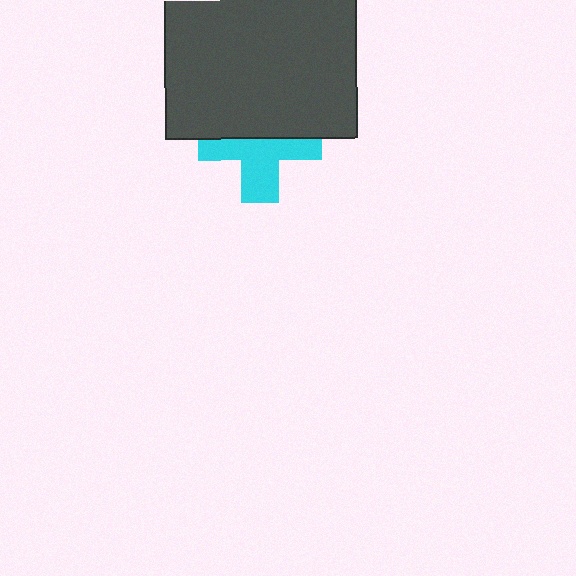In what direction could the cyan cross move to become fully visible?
The cyan cross could move down. That would shift it out from behind the dark gray square entirely.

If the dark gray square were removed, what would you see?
You would see the complete cyan cross.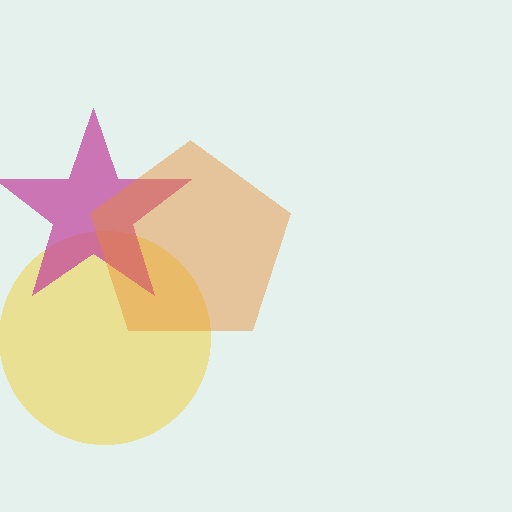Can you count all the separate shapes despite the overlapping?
Yes, there are 3 separate shapes.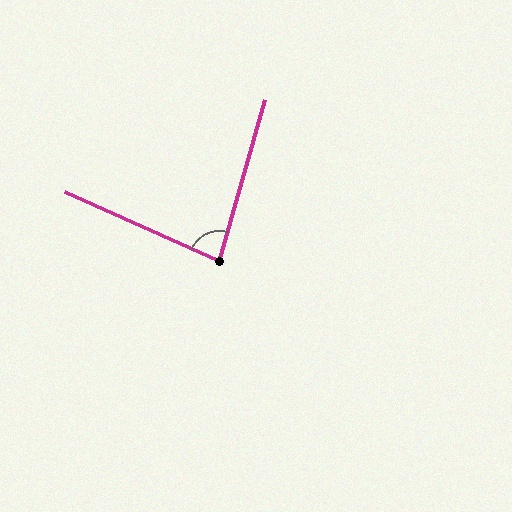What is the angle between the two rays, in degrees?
Approximately 82 degrees.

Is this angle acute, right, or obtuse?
It is acute.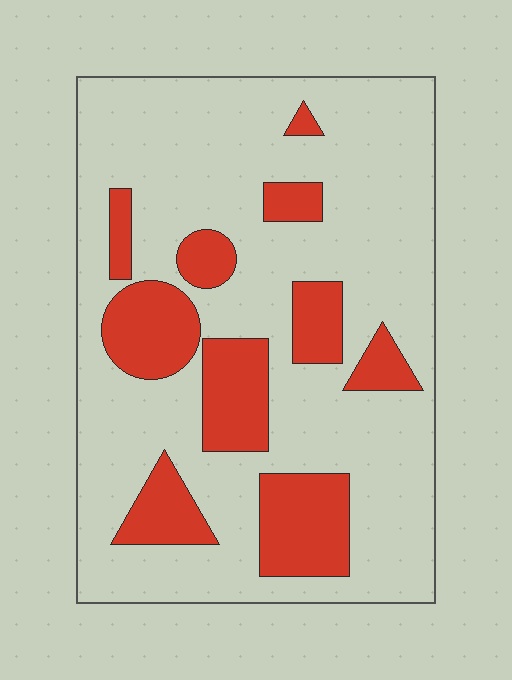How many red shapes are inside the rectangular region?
10.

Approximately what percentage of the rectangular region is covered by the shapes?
Approximately 25%.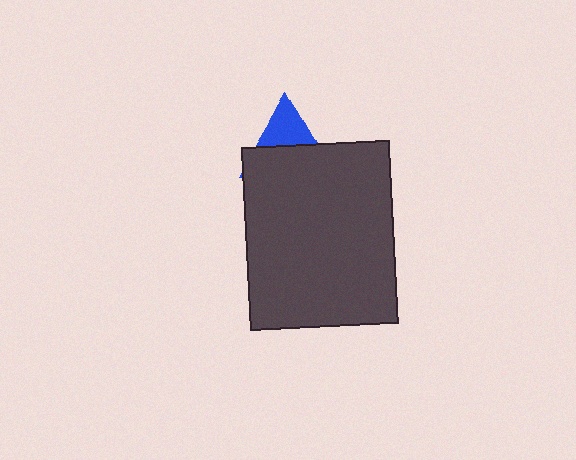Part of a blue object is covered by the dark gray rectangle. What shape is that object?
It is a triangle.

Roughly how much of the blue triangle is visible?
A small part of it is visible (roughly 41%).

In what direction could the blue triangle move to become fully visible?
The blue triangle could move up. That would shift it out from behind the dark gray rectangle entirely.